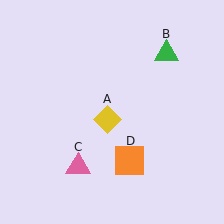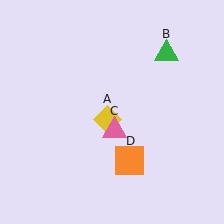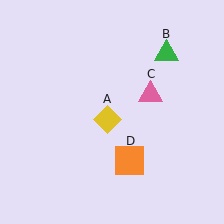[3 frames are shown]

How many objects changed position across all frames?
1 object changed position: pink triangle (object C).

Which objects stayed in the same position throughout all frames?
Yellow diamond (object A) and green triangle (object B) and orange square (object D) remained stationary.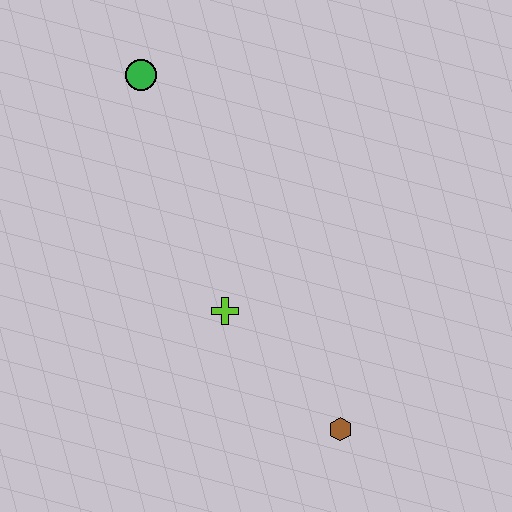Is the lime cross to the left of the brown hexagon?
Yes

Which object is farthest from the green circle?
The brown hexagon is farthest from the green circle.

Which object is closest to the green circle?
The lime cross is closest to the green circle.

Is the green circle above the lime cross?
Yes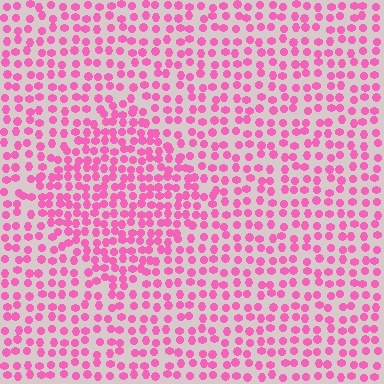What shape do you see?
I see a diamond.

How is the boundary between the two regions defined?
The boundary is defined by a change in element density (approximately 1.6x ratio). All elements are the same color, size, and shape.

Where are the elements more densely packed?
The elements are more densely packed inside the diamond boundary.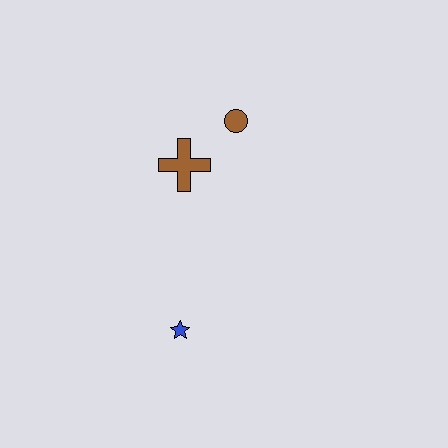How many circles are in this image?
There is 1 circle.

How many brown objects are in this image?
There are 2 brown objects.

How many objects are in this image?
There are 3 objects.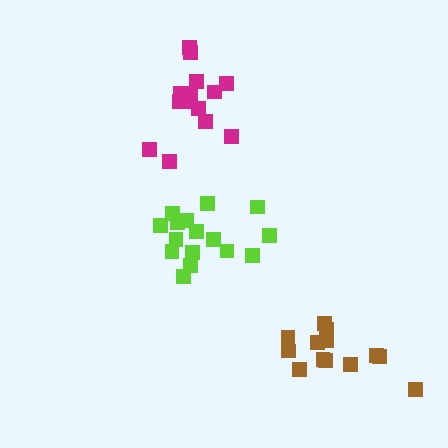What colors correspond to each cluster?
The clusters are colored: lime, brown, magenta.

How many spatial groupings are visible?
There are 3 spatial groupings.